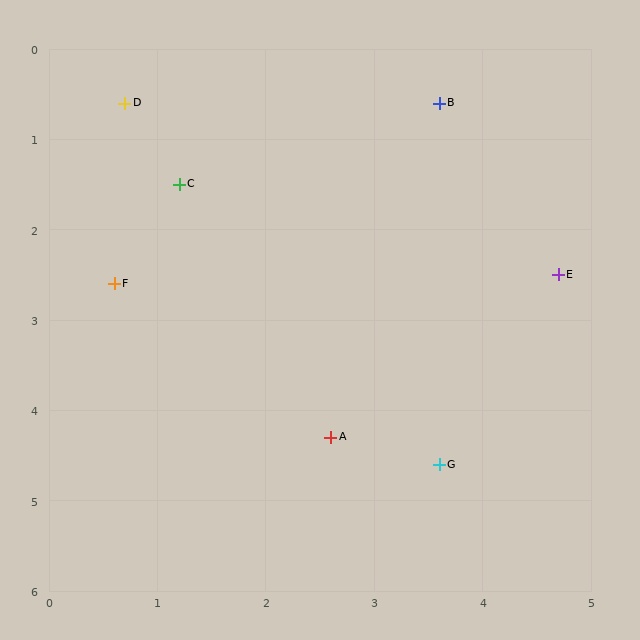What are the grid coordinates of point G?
Point G is at approximately (3.6, 4.6).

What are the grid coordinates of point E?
Point E is at approximately (4.7, 2.5).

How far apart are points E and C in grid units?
Points E and C are about 3.6 grid units apart.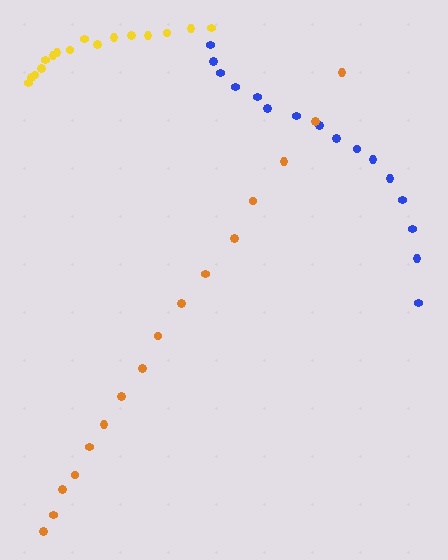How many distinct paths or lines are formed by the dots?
There are 3 distinct paths.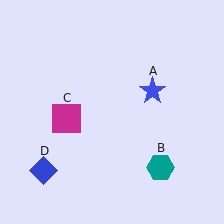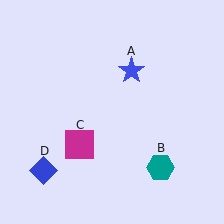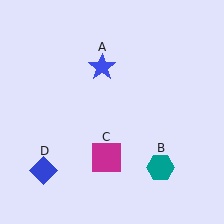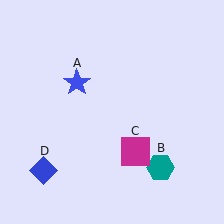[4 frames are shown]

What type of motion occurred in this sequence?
The blue star (object A), magenta square (object C) rotated counterclockwise around the center of the scene.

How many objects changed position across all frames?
2 objects changed position: blue star (object A), magenta square (object C).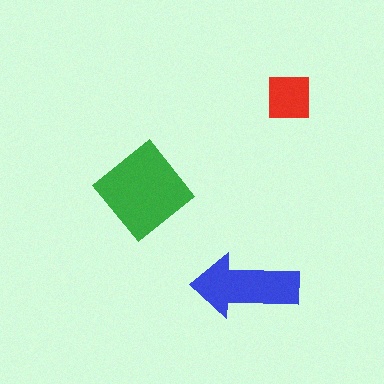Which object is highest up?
The red square is topmost.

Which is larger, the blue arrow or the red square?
The blue arrow.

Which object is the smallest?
The red square.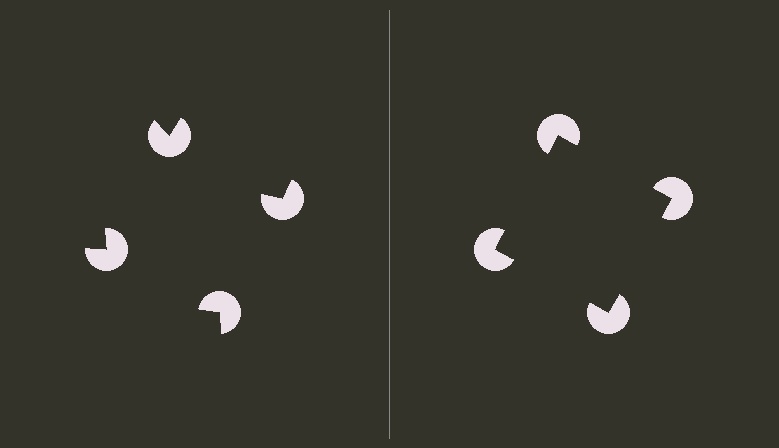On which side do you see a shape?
An illusory square appears on the right side. On the left side the wedge cuts are rotated, so no coherent shape forms.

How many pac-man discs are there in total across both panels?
8 — 4 on each side.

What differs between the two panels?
The pac-man discs are positioned identically on both sides; only the wedge orientations differ. On the right they align to a square; on the left they are misaligned.